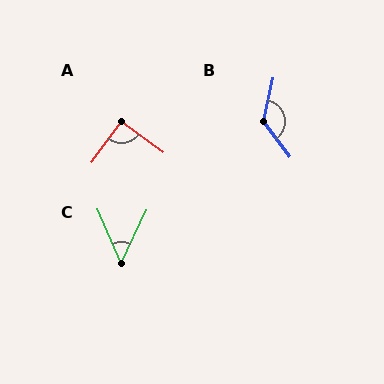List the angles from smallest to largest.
C (49°), A (90°), B (131°).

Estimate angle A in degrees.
Approximately 90 degrees.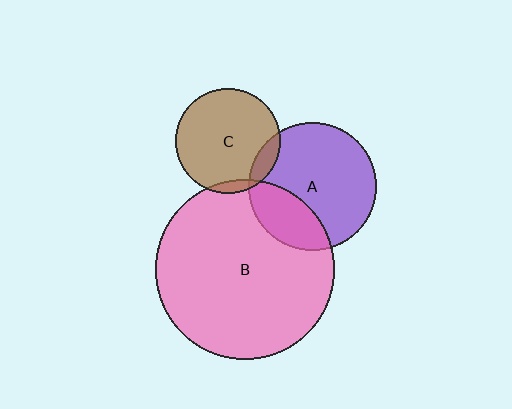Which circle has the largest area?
Circle B (pink).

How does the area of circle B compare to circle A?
Approximately 2.0 times.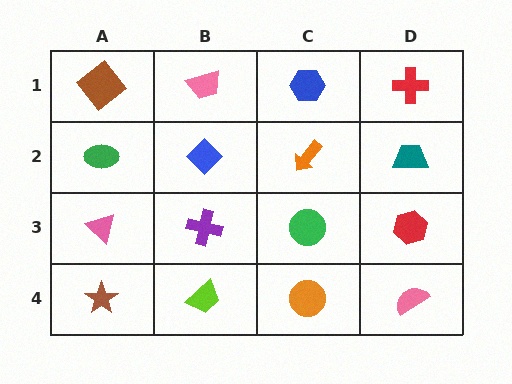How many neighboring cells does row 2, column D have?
3.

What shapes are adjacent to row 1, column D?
A teal trapezoid (row 2, column D), a blue hexagon (row 1, column C).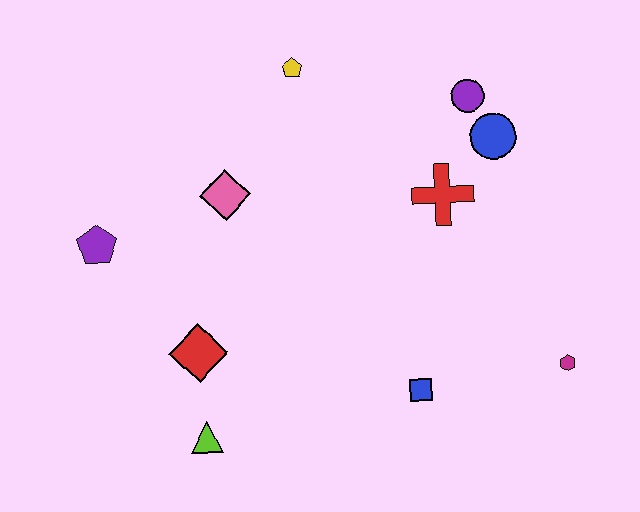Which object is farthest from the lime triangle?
The purple circle is farthest from the lime triangle.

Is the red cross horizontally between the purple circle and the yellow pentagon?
Yes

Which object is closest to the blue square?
The magenta hexagon is closest to the blue square.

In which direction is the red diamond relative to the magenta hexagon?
The red diamond is to the left of the magenta hexagon.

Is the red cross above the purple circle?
No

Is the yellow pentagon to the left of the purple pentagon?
No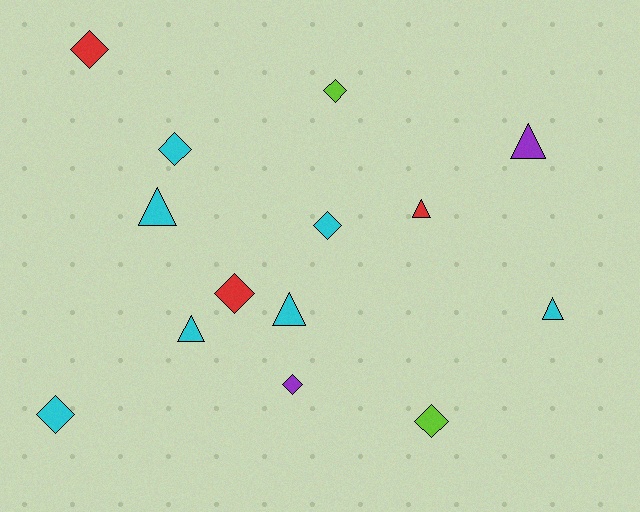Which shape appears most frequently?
Diamond, with 8 objects.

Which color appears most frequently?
Cyan, with 7 objects.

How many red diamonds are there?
There are 2 red diamonds.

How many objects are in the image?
There are 14 objects.